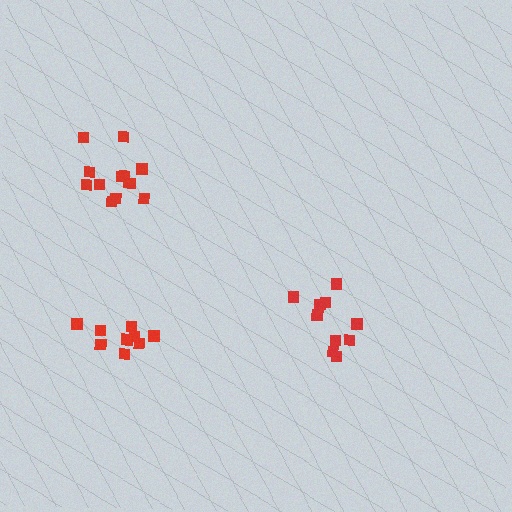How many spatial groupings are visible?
There are 3 spatial groupings.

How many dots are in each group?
Group 1: 10 dots, Group 2: 13 dots, Group 3: 9 dots (32 total).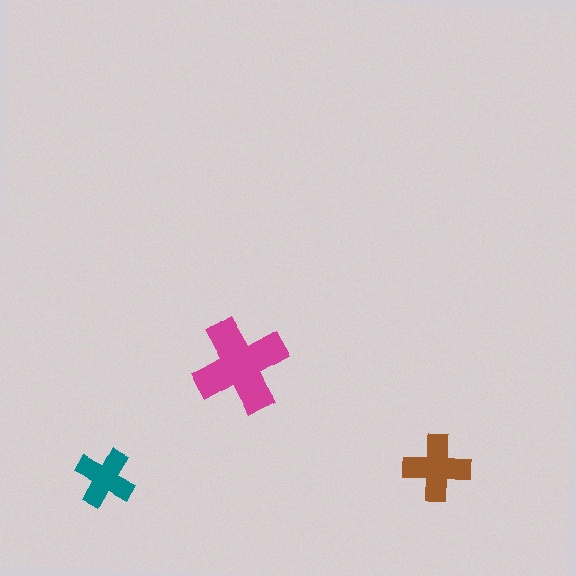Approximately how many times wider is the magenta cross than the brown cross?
About 1.5 times wider.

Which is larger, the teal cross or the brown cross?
The brown one.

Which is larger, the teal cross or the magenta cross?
The magenta one.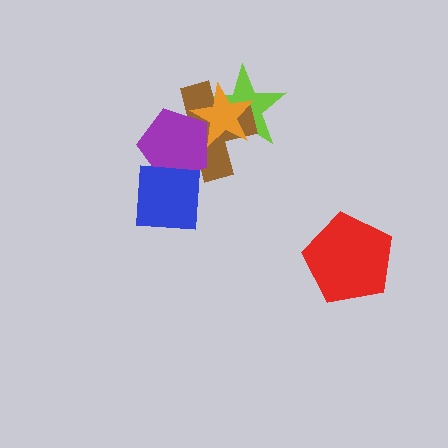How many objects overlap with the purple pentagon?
3 objects overlap with the purple pentagon.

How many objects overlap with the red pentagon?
0 objects overlap with the red pentagon.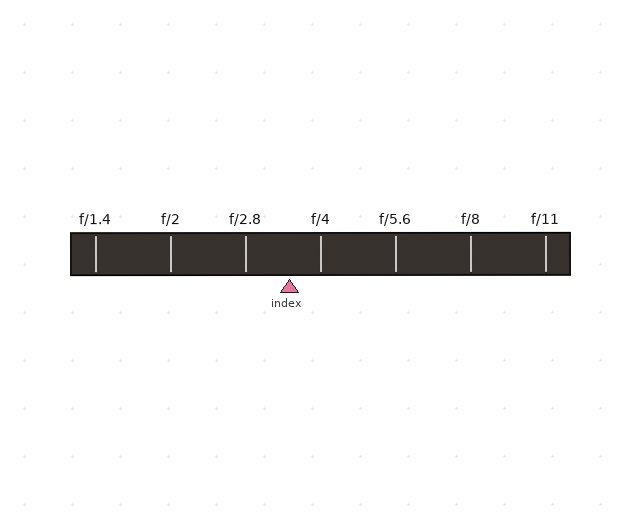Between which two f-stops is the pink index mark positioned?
The index mark is between f/2.8 and f/4.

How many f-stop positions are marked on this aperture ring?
There are 7 f-stop positions marked.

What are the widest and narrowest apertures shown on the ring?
The widest aperture shown is f/1.4 and the narrowest is f/11.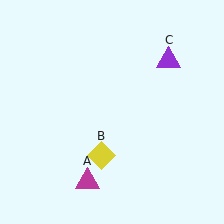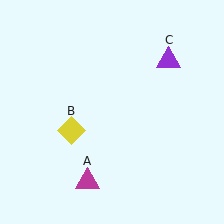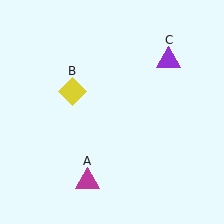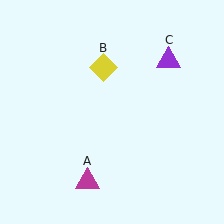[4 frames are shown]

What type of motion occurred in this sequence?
The yellow diamond (object B) rotated clockwise around the center of the scene.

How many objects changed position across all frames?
1 object changed position: yellow diamond (object B).